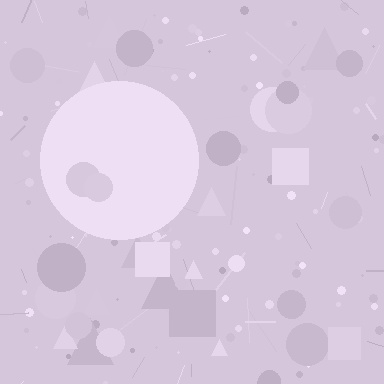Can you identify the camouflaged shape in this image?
The camouflaged shape is a circle.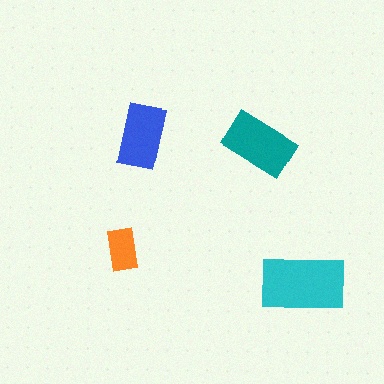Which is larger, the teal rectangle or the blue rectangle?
The teal one.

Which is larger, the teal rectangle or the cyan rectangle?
The cyan one.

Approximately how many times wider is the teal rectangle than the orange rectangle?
About 1.5 times wider.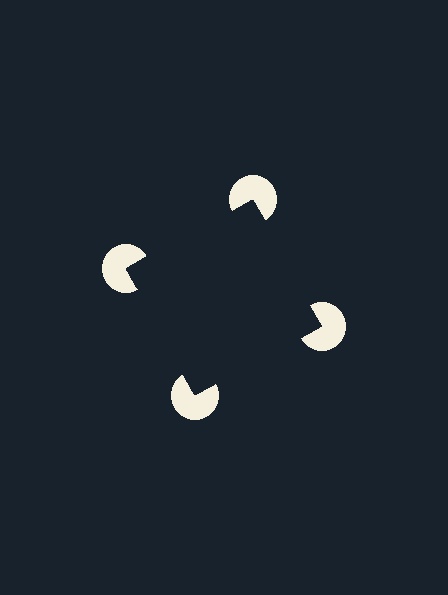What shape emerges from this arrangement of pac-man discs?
An illusory square — its edges are inferred from the aligned wedge cuts in the pac-man discs, not physically drawn.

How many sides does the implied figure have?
4 sides.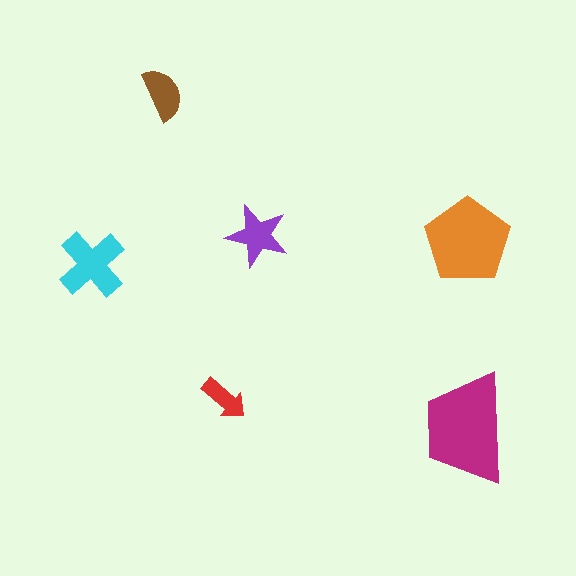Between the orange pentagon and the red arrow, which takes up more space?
The orange pentagon.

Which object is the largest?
The magenta trapezoid.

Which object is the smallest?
The red arrow.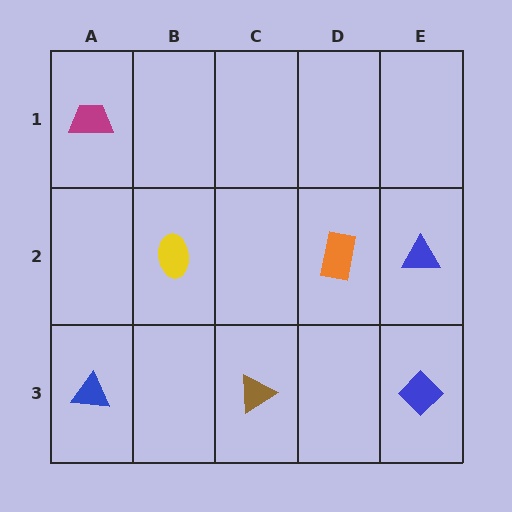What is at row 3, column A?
A blue triangle.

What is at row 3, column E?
A blue diamond.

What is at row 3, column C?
A brown triangle.